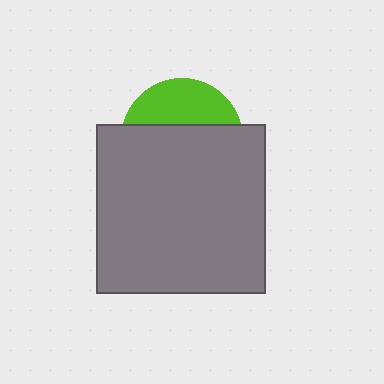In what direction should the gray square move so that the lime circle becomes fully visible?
The gray square should move down. That is the shortest direction to clear the overlap and leave the lime circle fully visible.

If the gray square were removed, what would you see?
You would see the complete lime circle.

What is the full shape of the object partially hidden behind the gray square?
The partially hidden object is a lime circle.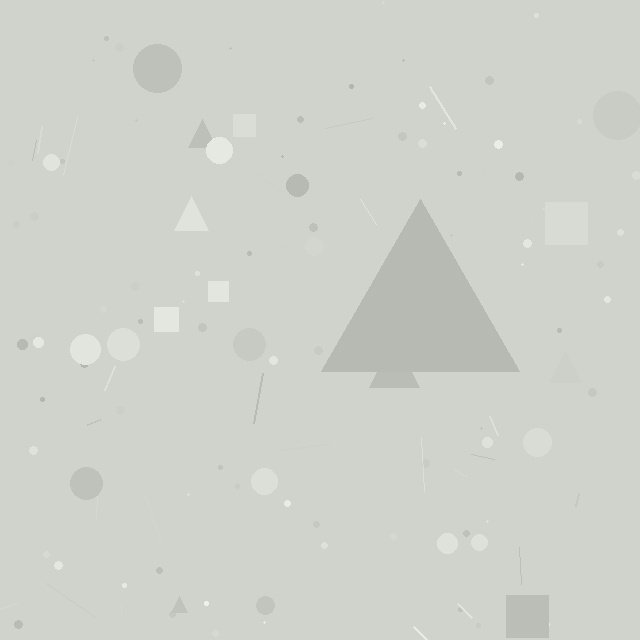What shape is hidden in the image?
A triangle is hidden in the image.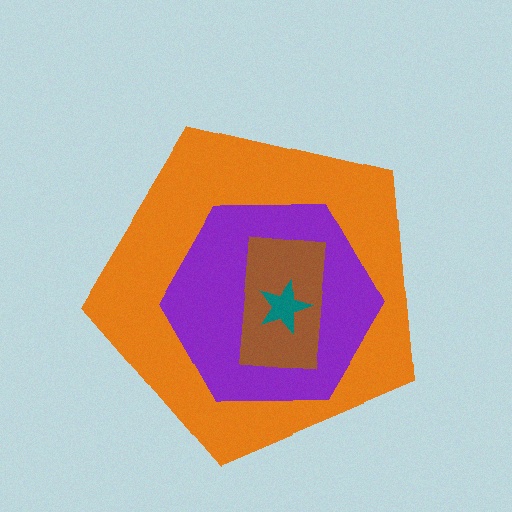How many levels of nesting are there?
4.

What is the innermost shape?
The teal star.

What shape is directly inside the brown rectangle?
The teal star.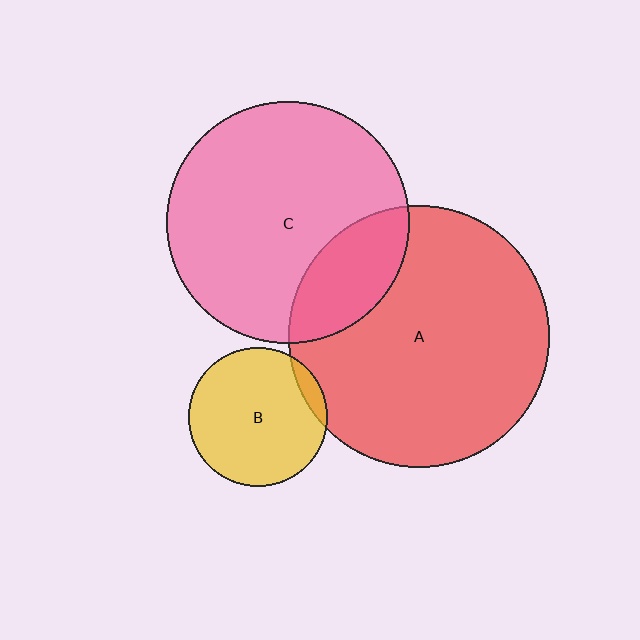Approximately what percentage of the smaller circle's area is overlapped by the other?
Approximately 20%.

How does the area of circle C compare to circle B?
Approximately 3.0 times.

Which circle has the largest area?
Circle A (red).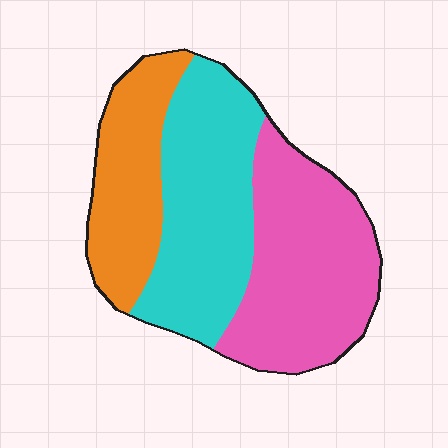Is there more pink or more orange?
Pink.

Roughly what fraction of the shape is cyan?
Cyan covers 37% of the shape.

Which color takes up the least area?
Orange, at roughly 25%.